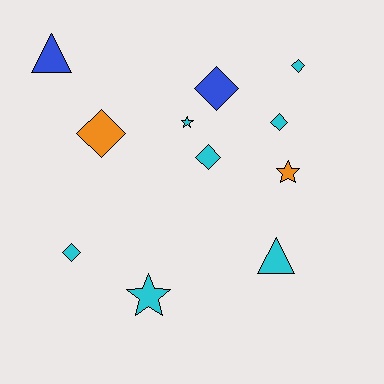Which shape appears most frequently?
Diamond, with 6 objects.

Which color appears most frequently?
Cyan, with 7 objects.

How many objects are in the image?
There are 11 objects.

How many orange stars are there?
There is 1 orange star.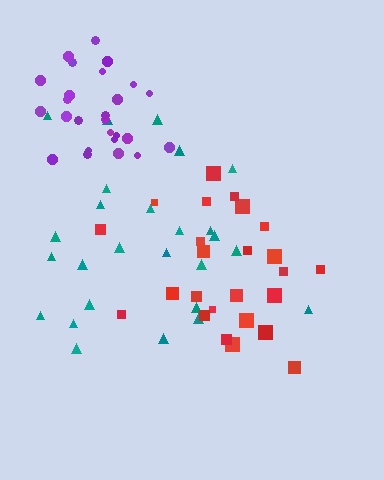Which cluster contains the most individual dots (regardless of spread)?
Teal (26).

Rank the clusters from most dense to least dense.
purple, red, teal.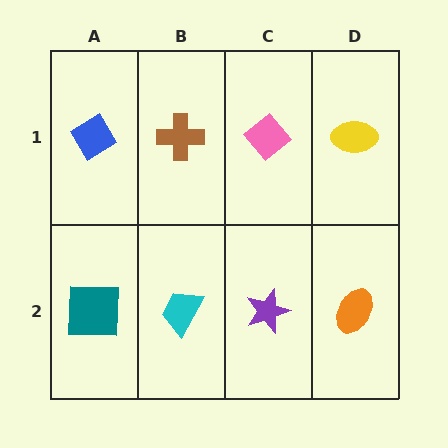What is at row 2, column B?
A cyan trapezoid.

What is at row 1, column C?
A pink diamond.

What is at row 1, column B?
A brown cross.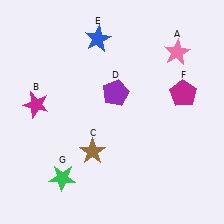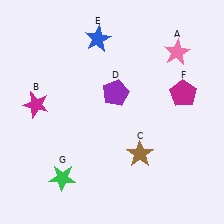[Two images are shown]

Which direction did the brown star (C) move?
The brown star (C) moved right.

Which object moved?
The brown star (C) moved right.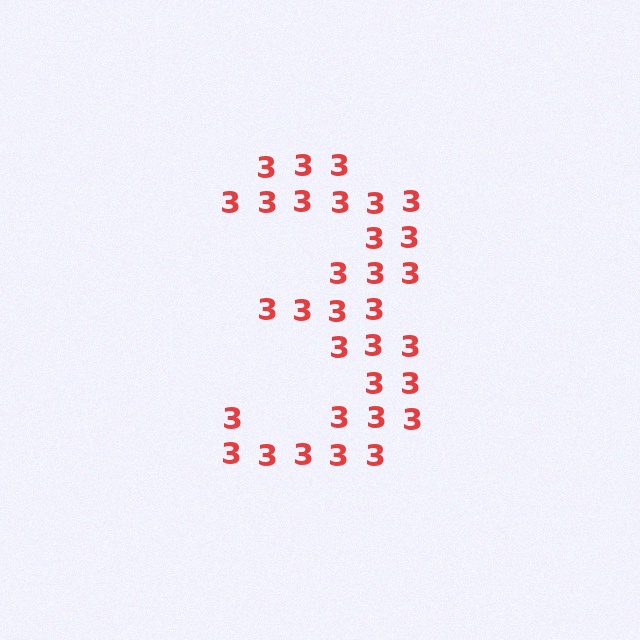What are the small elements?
The small elements are digit 3's.